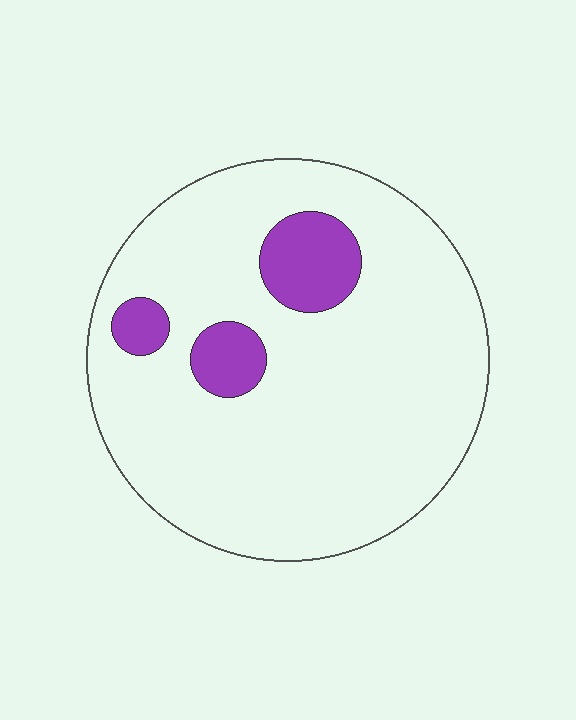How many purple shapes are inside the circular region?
3.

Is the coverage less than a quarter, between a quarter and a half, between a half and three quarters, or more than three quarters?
Less than a quarter.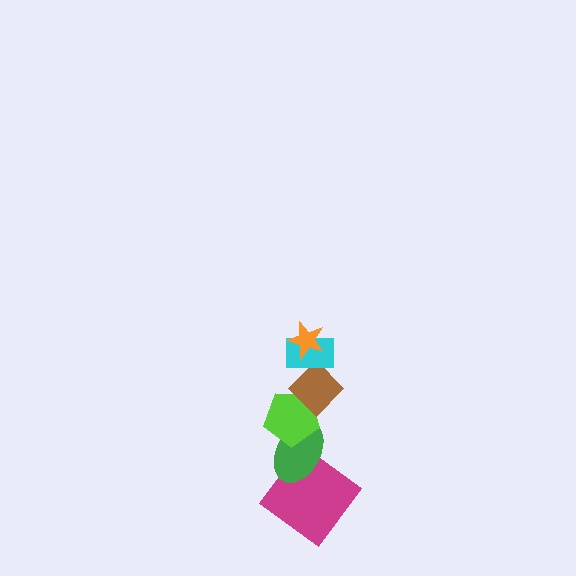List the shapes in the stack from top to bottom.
From top to bottom: the orange star, the cyan rectangle, the brown diamond, the lime pentagon, the green ellipse, the magenta diamond.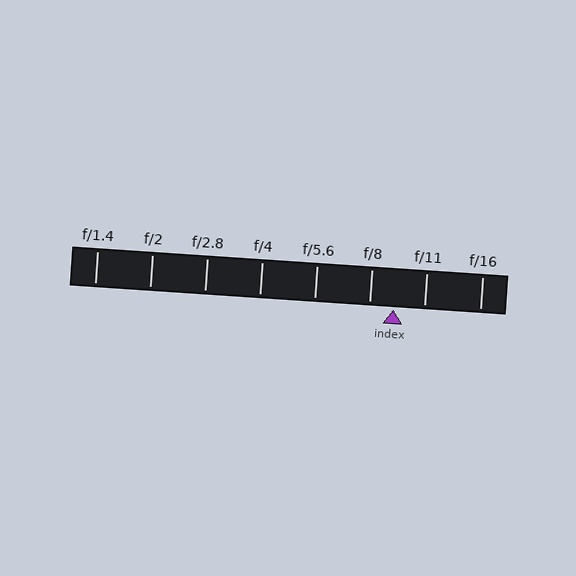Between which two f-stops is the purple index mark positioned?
The index mark is between f/8 and f/11.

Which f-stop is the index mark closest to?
The index mark is closest to f/8.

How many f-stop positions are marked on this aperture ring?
There are 8 f-stop positions marked.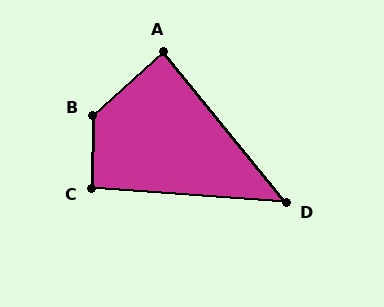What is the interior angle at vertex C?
Approximately 93 degrees (approximately right).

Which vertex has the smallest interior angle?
D, at approximately 47 degrees.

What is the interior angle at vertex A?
Approximately 87 degrees (approximately right).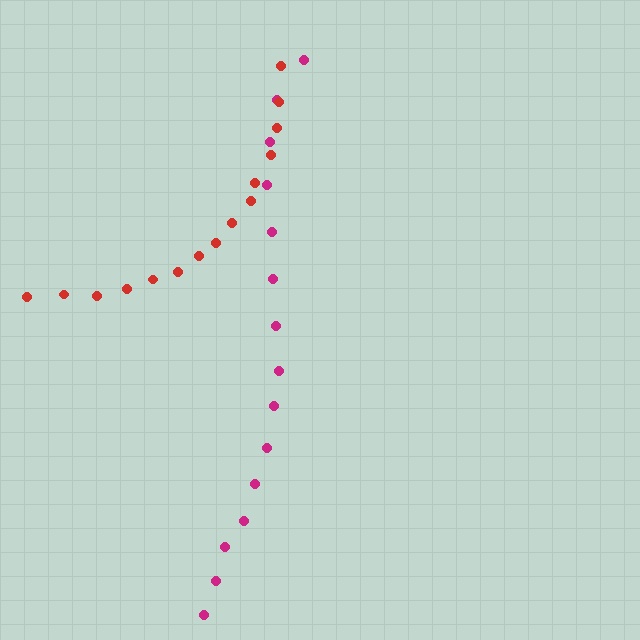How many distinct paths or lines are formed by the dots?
There are 2 distinct paths.